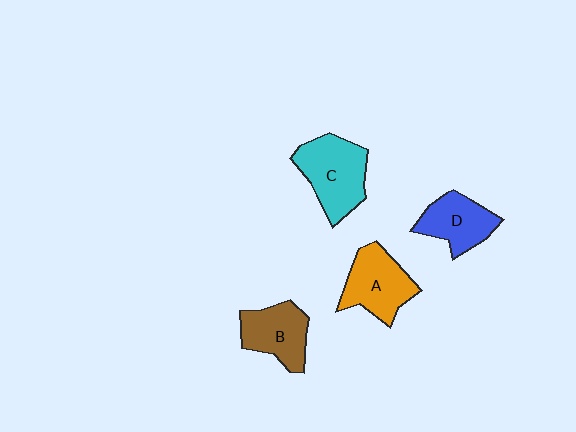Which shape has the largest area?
Shape C (cyan).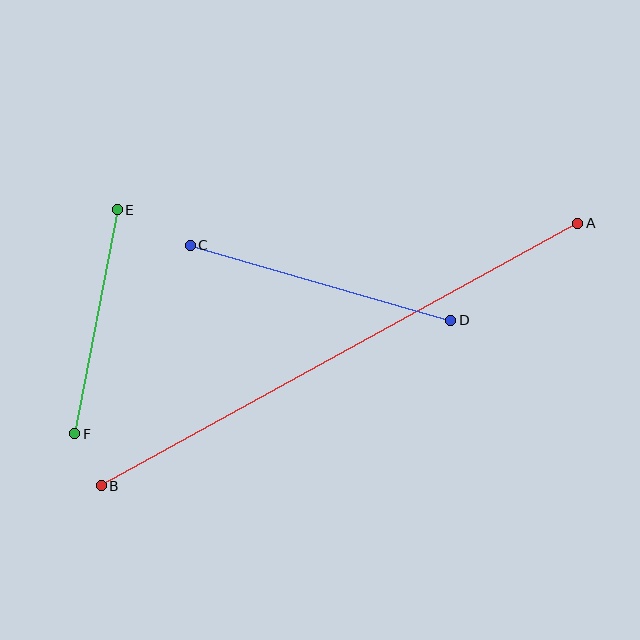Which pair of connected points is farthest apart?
Points A and B are farthest apart.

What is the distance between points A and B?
The distance is approximately 544 pixels.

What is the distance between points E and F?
The distance is approximately 228 pixels.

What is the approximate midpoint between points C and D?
The midpoint is at approximately (321, 283) pixels.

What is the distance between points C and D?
The distance is approximately 271 pixels.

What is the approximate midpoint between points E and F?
The midpoint is at approximately (96, 322) pixels.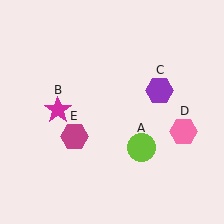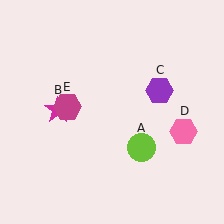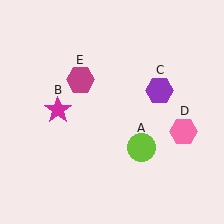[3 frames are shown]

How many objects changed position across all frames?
1 object changed position: magenta hexagon (object E).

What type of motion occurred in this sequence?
The magenta hexagon (object E) rotated clockwise around the center of the scene.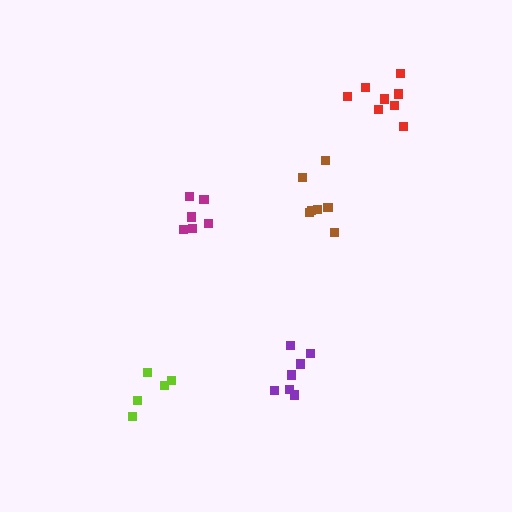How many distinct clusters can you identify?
There are 5 distinct clusters.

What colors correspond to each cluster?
The clusters are colored: brown, magenta, lime, red, purple.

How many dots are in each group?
Group 1: 7 dots, Group 2: 6 dots, Group 3: 5 dots, Group 4: 8 dots, Group 5: 7 dots (33 total).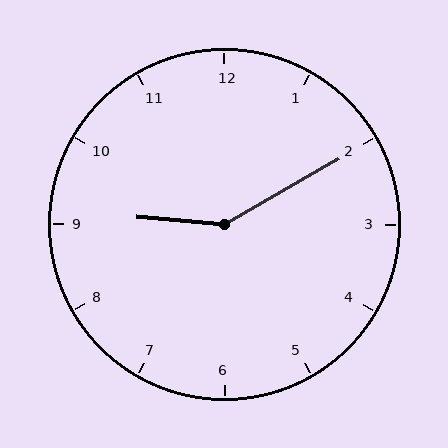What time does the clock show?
9:10.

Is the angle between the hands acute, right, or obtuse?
It is obtuse.